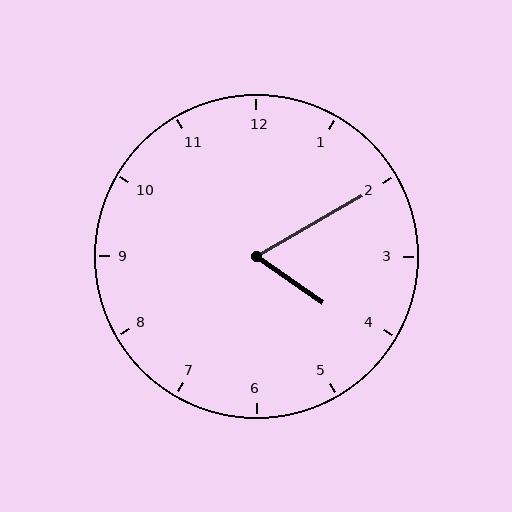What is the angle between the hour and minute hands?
Approximately 65 degrees.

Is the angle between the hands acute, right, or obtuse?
It is acute.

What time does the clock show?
4:10.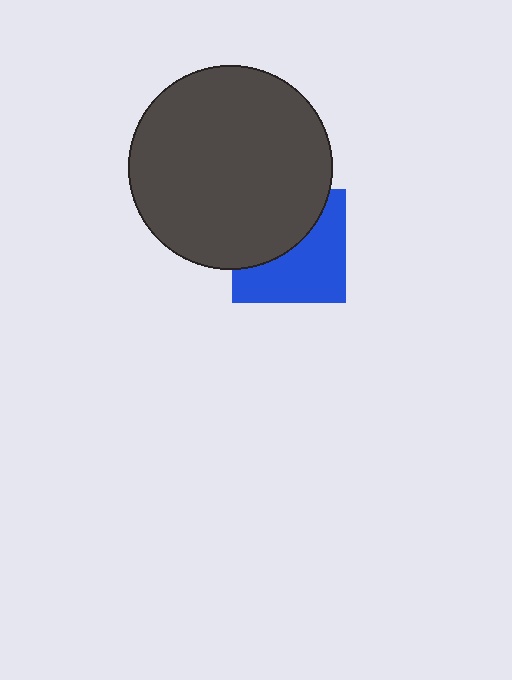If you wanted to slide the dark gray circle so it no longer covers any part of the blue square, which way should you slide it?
Slide it up — that is the most direct way to separate the two shapes.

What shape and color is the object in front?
The object in front is a dark gray circle.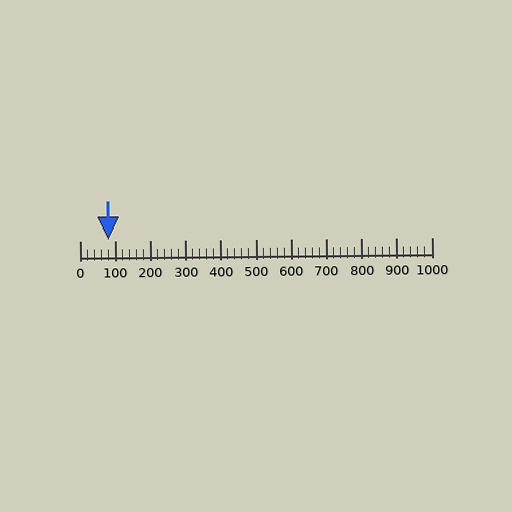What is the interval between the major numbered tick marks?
The major tick marks are spaced 100 units apart.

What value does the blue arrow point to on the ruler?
The blue arrow points to approximately 80.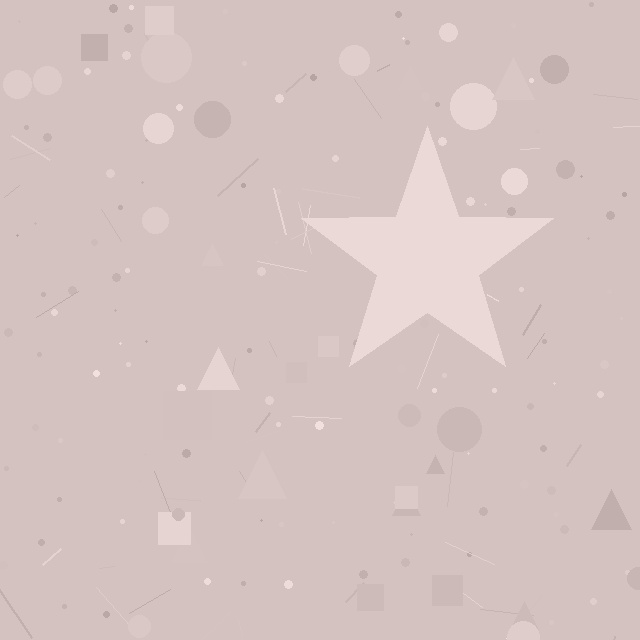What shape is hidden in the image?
A star is hidden in the image.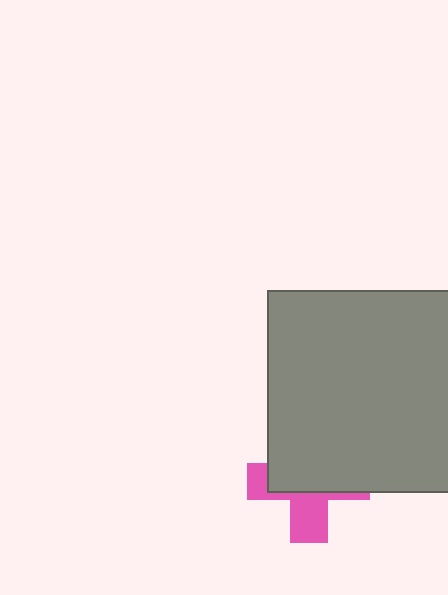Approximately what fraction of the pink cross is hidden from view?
Roughly 61% of the pink cross is hidden behind the gray square.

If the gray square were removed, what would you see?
You would see the complete pink cross.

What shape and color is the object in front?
The object in front is a gray square.